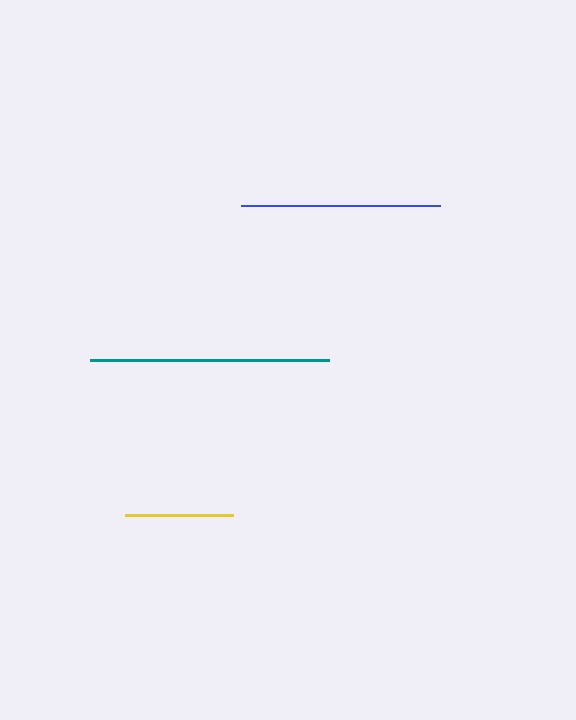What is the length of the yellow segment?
The yellow segment is approximately 108 pixels long.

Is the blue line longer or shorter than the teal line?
The teal line is longer than the blue line.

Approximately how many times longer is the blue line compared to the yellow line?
The blue line is approximately 1.8 times the length of the yellow line.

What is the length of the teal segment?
The teal segment is approximately 239 pixels long.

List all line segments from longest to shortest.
From longest to shortest: teal, blue, yellow.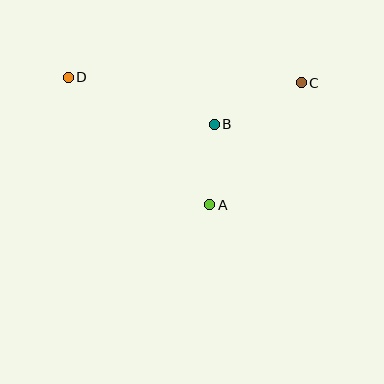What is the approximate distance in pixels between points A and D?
The distance between A and D is approximately 191 pixels.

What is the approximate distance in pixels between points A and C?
The distance between A and C is approximately 153 pixels.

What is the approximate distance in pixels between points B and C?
The distance between B and C is approximately 96 pixels.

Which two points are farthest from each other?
Points C and D are farthest from each other.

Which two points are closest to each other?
Points A and B are closest to each other.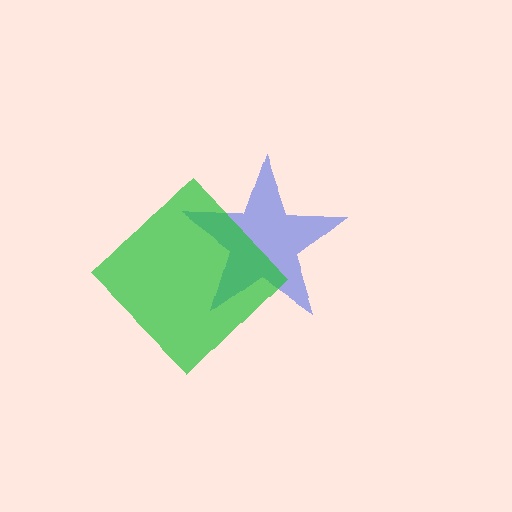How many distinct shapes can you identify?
There are 2 distinct shapes: a blue star, a green diamond.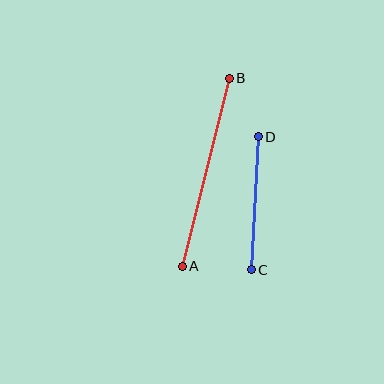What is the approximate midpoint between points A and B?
The midpoint is at approximately (206, 172) pixels.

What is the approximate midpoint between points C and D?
The midpoint is at approximately (255, 203) pixels.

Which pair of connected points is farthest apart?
Points A and B are farthest apart.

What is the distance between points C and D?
The distance is approximately 133 pixels.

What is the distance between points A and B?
The distance is approximately 194 pixels.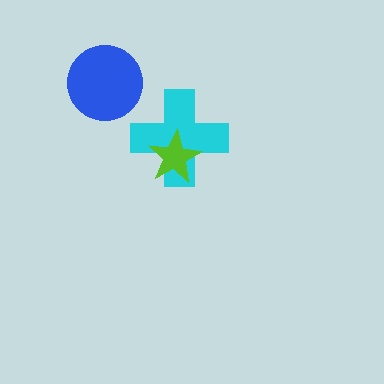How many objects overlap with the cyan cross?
1 object overlaps with the cyan cross.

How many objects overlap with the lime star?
1 object overlaps with the lime star.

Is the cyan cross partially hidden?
Yes, it is partially covered by another shape.